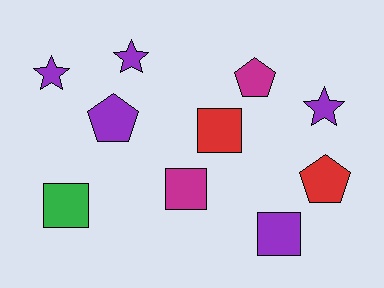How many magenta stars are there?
There are no magenta stars.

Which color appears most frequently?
Purple, with 5 objects.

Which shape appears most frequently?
Square, with 4 objects.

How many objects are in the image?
There are 10 objects.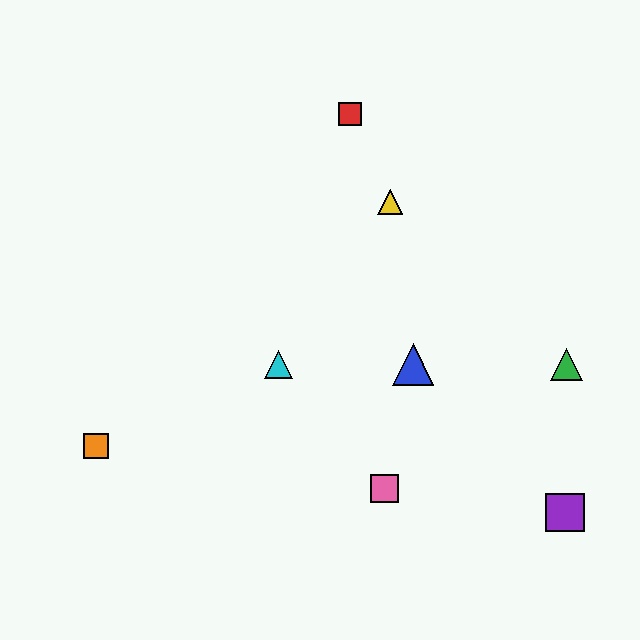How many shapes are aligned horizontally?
3 shapes (the blue triangle, the green triangle, the cyan triangle) are aligned horizontally.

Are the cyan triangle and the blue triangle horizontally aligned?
Yes, both are at y≈365.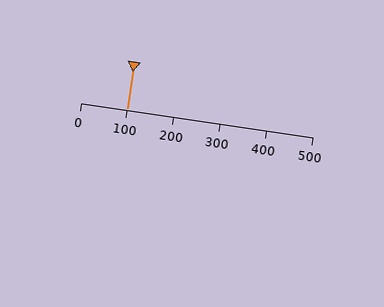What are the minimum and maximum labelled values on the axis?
The axis runs from 0 to 500.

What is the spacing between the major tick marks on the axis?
The major ticks are spaced 100 apart.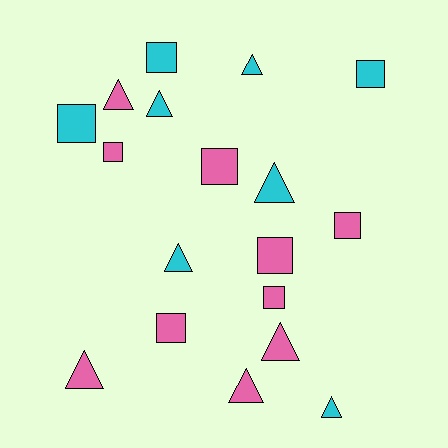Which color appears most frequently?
Pink, with 10 objects.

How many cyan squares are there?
There are 3 cyan squares.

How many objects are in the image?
There are 18 objects.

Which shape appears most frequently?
Triangle, with 9 objects.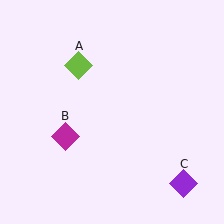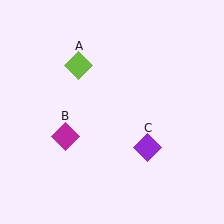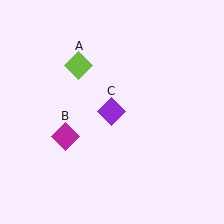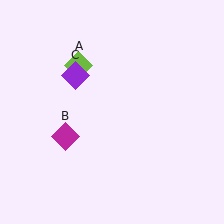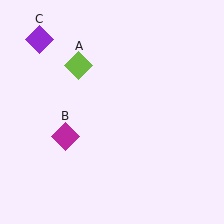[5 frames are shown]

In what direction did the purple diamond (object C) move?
The purple diamond (object C) moved up and to the left.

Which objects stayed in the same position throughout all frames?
Lime diamond (object A) and magenta diamond (object B) remained stationary.